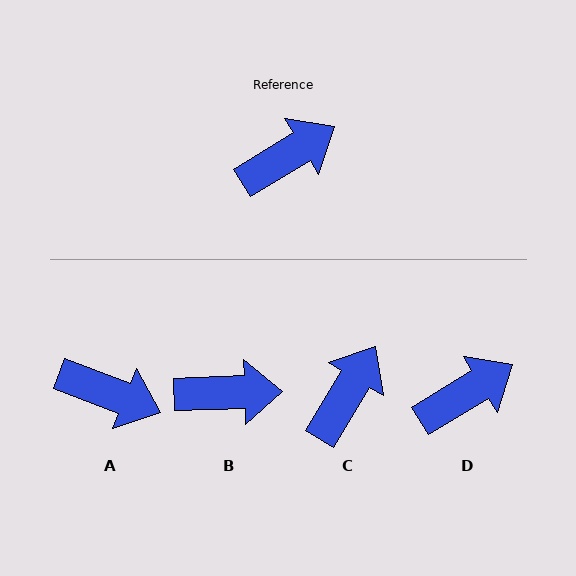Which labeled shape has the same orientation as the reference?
D.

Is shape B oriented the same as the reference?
No, it is off by about 30 degrees.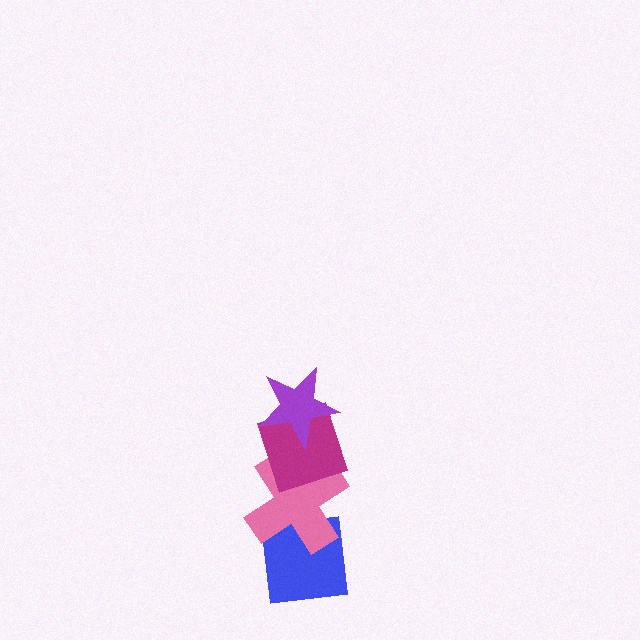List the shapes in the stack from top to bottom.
From top to bottom: the purple star, the magenta diamond, the pink cross, the blue square.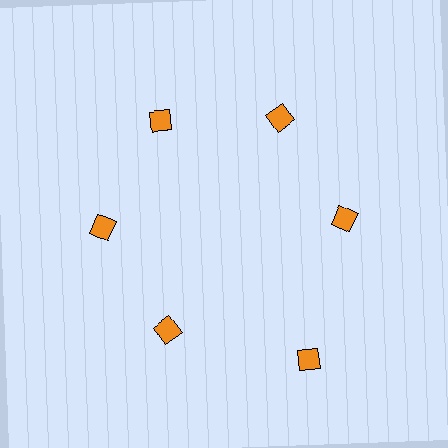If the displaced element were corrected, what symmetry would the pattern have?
It would have 6-fold rotational symmetry — the pattern would map onto itself every 60 degrees.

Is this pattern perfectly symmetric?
No. The 6 orange diamonds are arranged in a ring, but one element near the 5 o'clock position is pushed outward from the center, breaking the 6-fold rotational symmetry.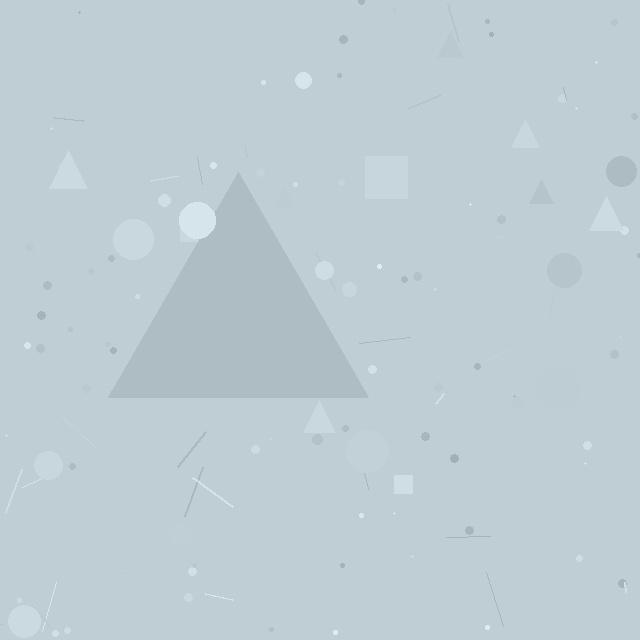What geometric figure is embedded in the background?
A triangle is embedded in the background.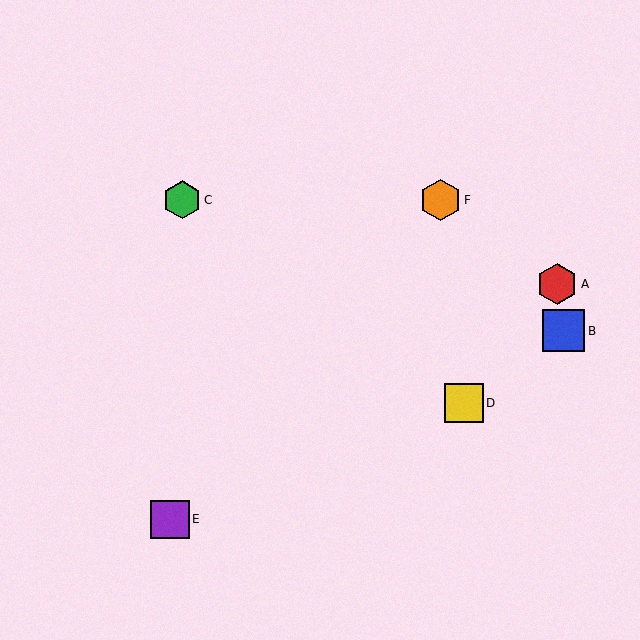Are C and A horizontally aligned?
No, C is at y≈200 and A is at y≈284.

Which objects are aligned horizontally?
Objects C, F are aligned horizontally.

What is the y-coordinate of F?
Object F is at y≈200.